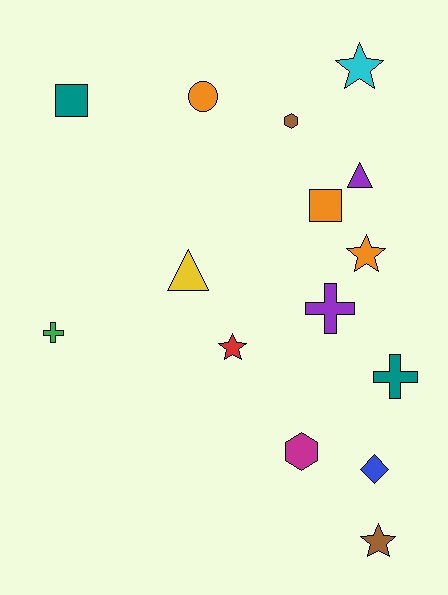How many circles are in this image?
There is 1 circle.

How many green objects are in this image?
There is 1 green object.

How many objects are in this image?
There are 15 objects.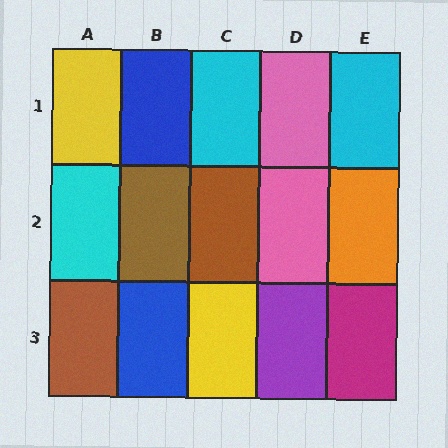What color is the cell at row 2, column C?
Brown.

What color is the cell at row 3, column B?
Blue.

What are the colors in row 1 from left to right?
Yellow, blue, cyan, pink, cyan.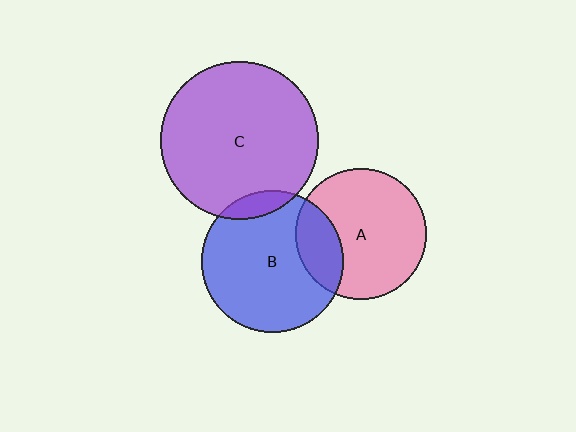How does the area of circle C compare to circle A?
Approximately 1.4 times.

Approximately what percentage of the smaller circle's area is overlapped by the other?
Approximately 10%.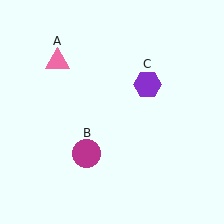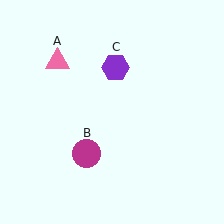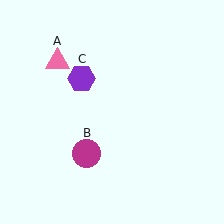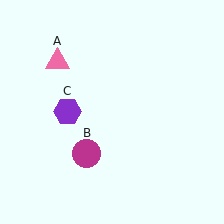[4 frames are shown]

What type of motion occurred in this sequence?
The purple hexagon (object C) rotated counterclockwise around the center of the scene.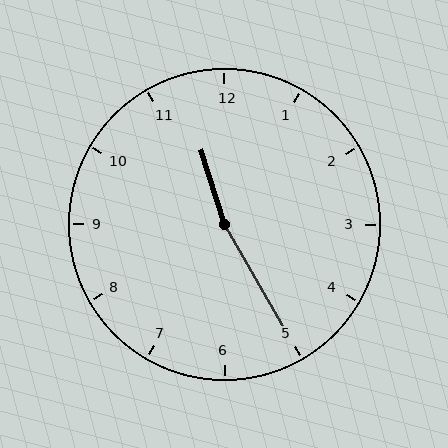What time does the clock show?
11:25.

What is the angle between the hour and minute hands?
Approximately 168 degrees.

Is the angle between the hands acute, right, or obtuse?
It is obtuse.